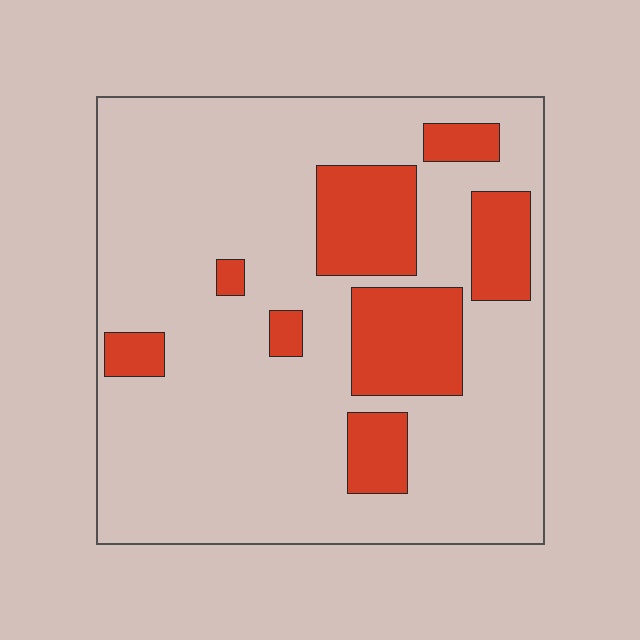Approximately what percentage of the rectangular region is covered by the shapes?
Approximately 20%.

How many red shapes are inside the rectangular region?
8.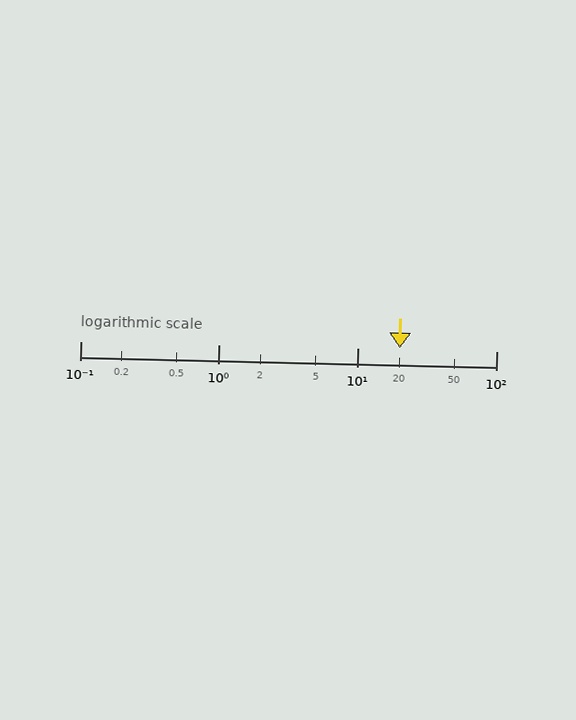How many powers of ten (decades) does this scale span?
The scale spans 3 decades, from 0.1 to 100.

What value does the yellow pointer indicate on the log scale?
The pointer indicates approximately 20.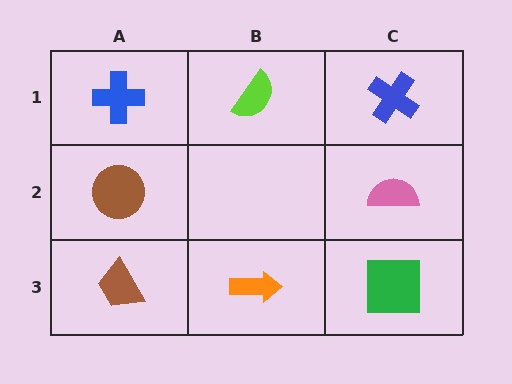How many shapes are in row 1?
3 shapes.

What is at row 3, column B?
An orange arrow.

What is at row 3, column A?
A brown trapezoid.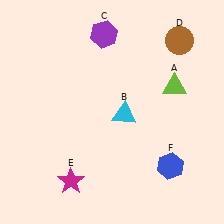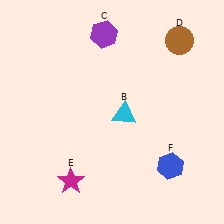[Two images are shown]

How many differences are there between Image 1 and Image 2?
There is 1 difference between the two images.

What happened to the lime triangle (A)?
The lime triangle (A) was removed in Image 2. It was in the top-right area of Image 1.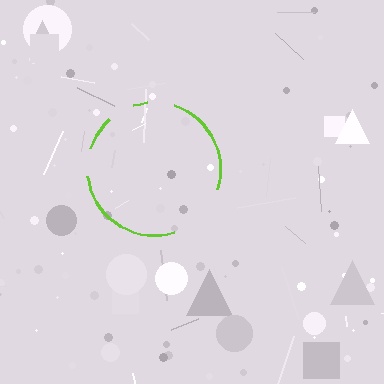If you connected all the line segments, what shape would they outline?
They would outline a circle.